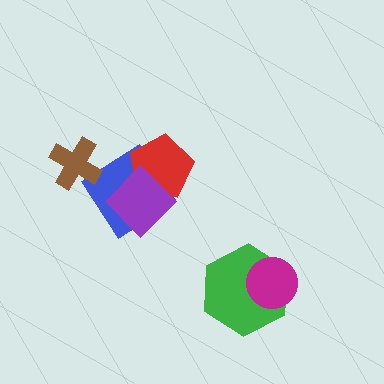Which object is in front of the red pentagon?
The purple diamond is in front of the red pentagon.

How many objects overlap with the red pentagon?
2 objects overlap with the red pentagon.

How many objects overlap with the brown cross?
1 object overlaps with the brown cross.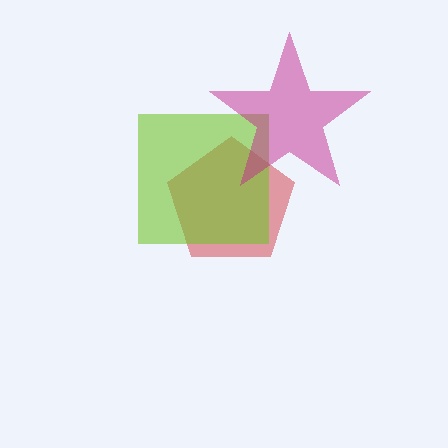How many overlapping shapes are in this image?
There are 3 overlapping shapes in the image.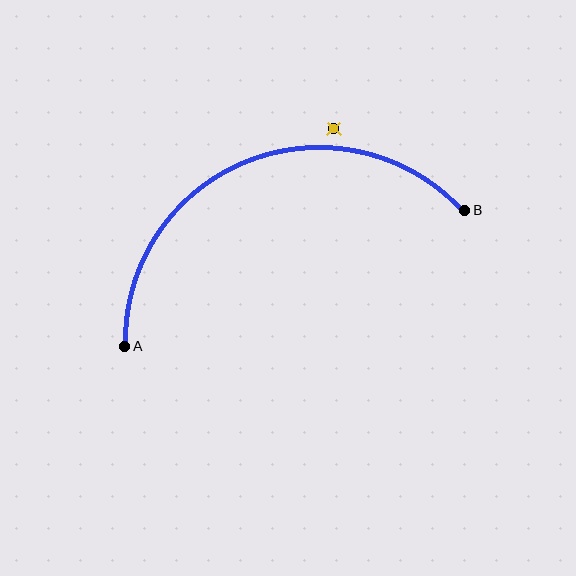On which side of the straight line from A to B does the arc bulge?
The arc bulges above the straight line connecting A and B.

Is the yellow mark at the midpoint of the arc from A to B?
No — the yellow mark does not lie on the arc at all. It sits slightly outside the curve.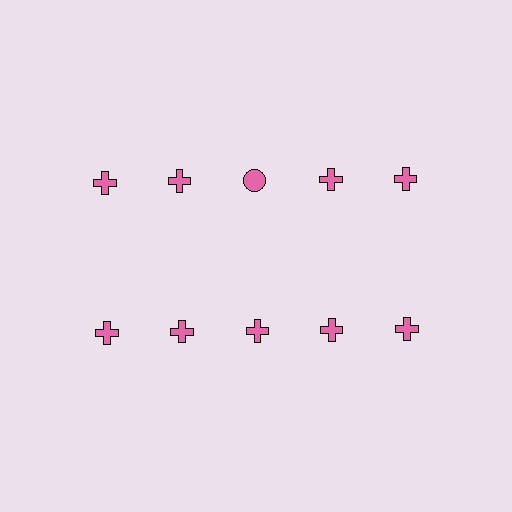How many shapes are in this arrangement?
There are 10 shapes arranged in a grid pattern.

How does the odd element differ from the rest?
It has a different shape: circle instead of cross.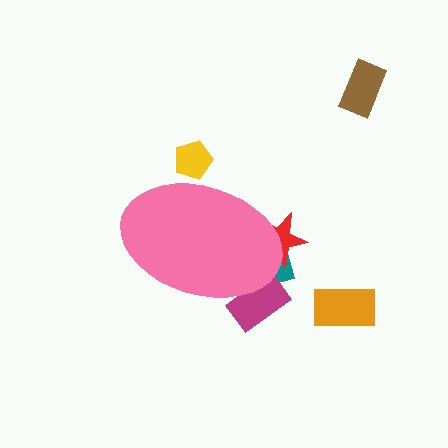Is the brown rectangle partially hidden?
No, the brown rectangle is fully visible.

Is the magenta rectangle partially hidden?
Yes, the magenta rectangle is partially hidden behind the pink ellipse.